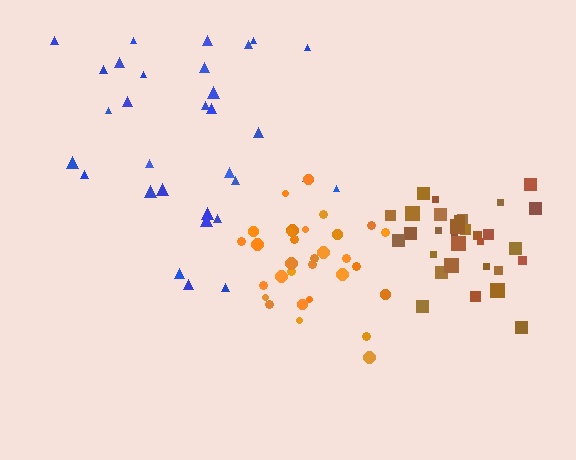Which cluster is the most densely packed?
Orange.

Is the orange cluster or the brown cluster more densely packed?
Orange.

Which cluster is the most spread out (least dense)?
Blue.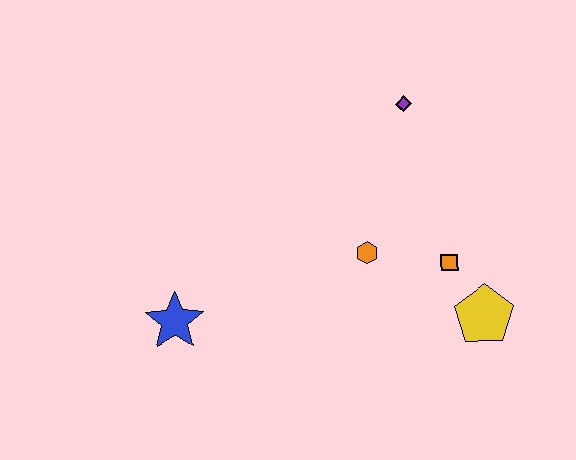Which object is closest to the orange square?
The yellow pentagon is closest to the orange square.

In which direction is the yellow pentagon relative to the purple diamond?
The yellow pentagon is below the purple diamond.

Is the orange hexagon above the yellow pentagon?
Yes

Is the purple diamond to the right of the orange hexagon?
Yes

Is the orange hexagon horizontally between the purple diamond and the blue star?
Yes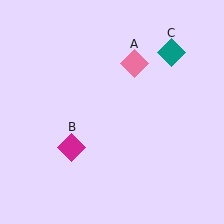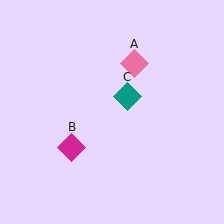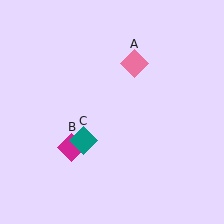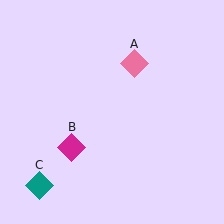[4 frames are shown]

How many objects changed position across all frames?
1 object changed position: teal diamond (object C).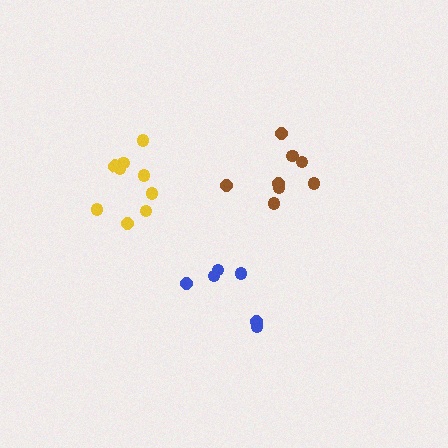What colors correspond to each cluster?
The clusters are colored: yellow, brown, blue.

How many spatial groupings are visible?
There are 3 spatial groupings.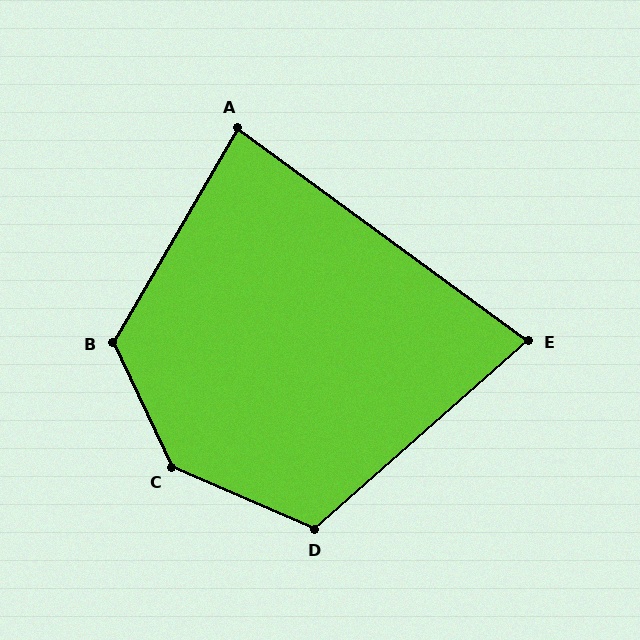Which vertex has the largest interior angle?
C, at approximately 139 degrees.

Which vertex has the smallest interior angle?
E, at approximately 78 degrees.